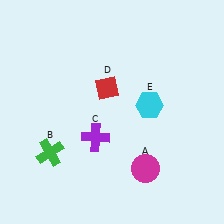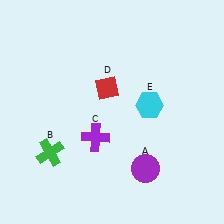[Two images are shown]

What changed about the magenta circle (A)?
In Image 1, A is magenta. In Image 2, it changed to purple.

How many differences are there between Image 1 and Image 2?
There is 1 difference between the two images.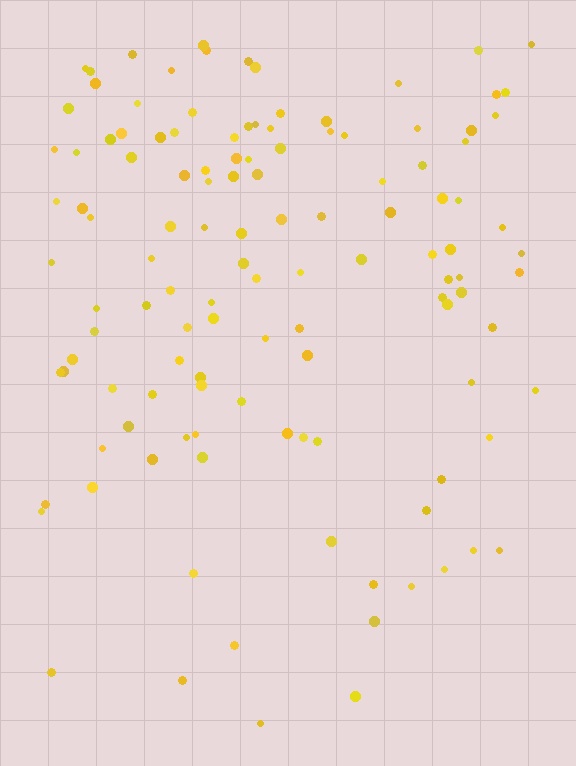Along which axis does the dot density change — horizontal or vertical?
Vertical.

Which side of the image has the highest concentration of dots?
The top.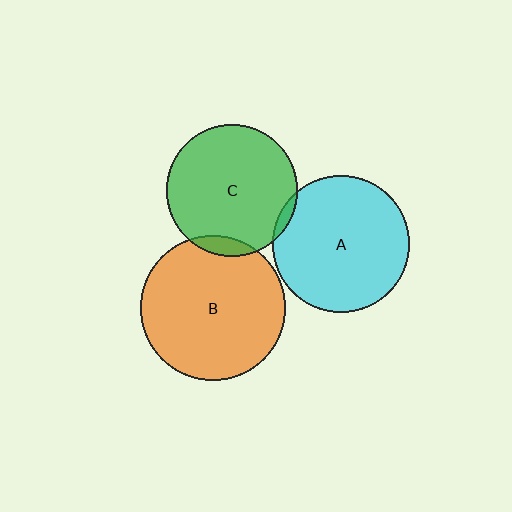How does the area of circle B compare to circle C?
Approximately 1.2 times.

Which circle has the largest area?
Circle B (orange).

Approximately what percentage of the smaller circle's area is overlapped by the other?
Approximately 5%.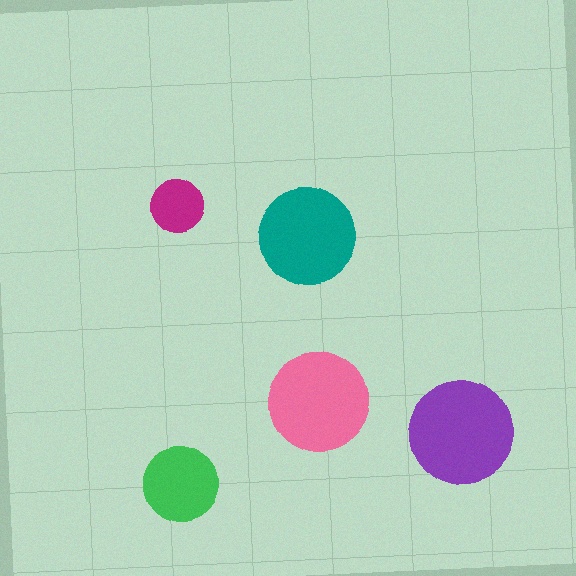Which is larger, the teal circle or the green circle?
The teal one.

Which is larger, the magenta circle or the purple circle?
The purple one.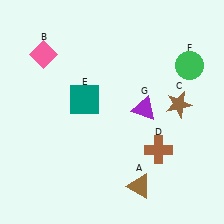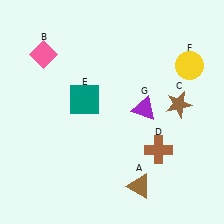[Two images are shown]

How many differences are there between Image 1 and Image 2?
There is 1 difference between the two images.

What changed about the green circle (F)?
In Image 1, F is green. In Image 2, it changed to yellow.